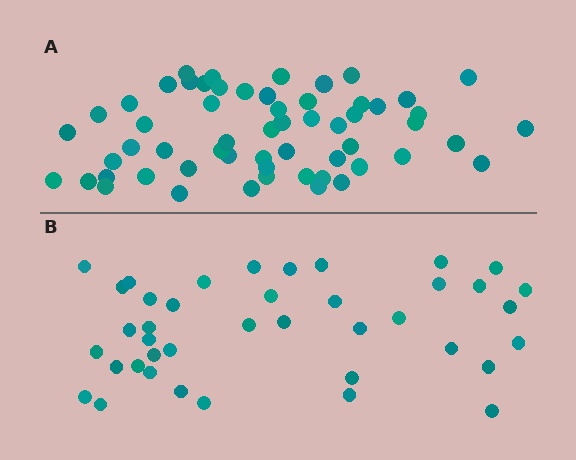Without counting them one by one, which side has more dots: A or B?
Region A (the top region) has more dots.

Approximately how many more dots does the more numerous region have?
Region A has approximately 20 more dots than region B.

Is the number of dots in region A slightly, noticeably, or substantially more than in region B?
Region A has substantially more. The ratio is roughly 1.4 to 1.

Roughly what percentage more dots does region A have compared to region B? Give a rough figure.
About 45% more.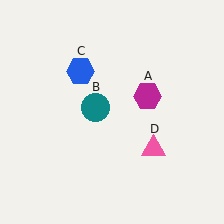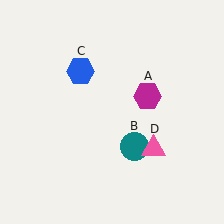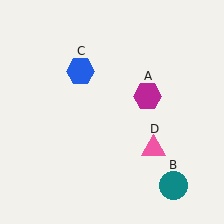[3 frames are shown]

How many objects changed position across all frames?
1 object changed position: teal circle (object B).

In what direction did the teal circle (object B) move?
The teal circle (object B) moved down and to the right.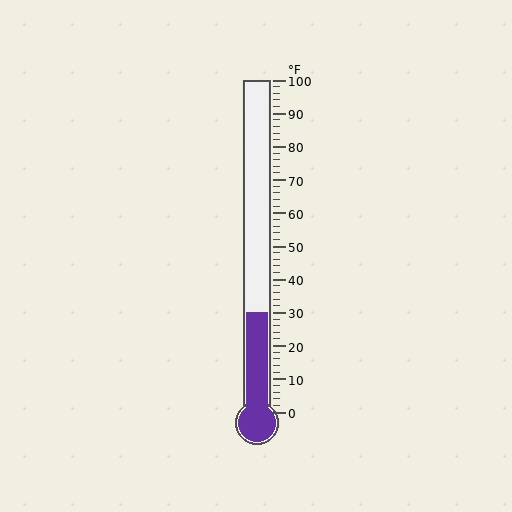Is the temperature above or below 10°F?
The temperature is above 10°F.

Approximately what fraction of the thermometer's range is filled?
The thermometer is filled to approximately 30% of its range.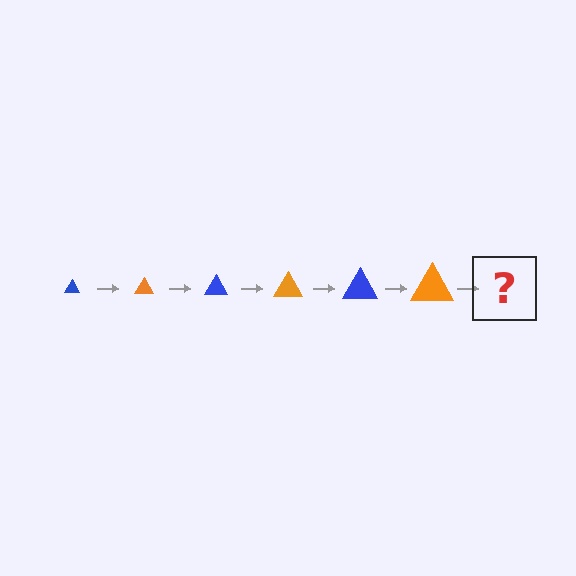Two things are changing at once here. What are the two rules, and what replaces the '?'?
The two rules are that the triangle grows larger each step and the color cycles through blue and orange. The '?' should be a blue triangle, larger than the previous one.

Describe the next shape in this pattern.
It should be a blue triangle, larger than the previous one.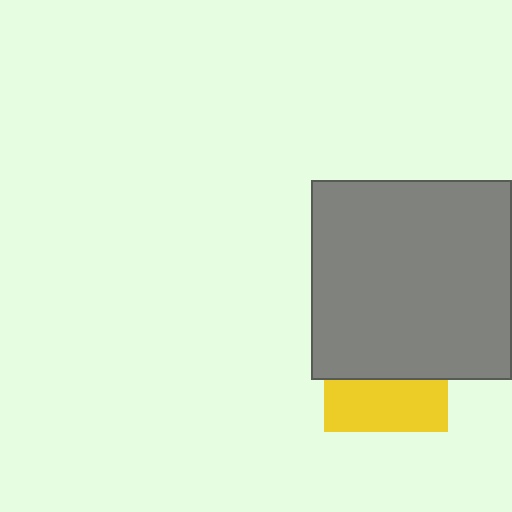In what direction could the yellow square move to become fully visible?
The yellow square could move down. That would shift it out from behind the gray square entirely.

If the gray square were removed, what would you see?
You would see the complete yellow square.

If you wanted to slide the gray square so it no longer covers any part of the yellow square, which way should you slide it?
Slide it up — that is the most direct way to separate the two shapes.